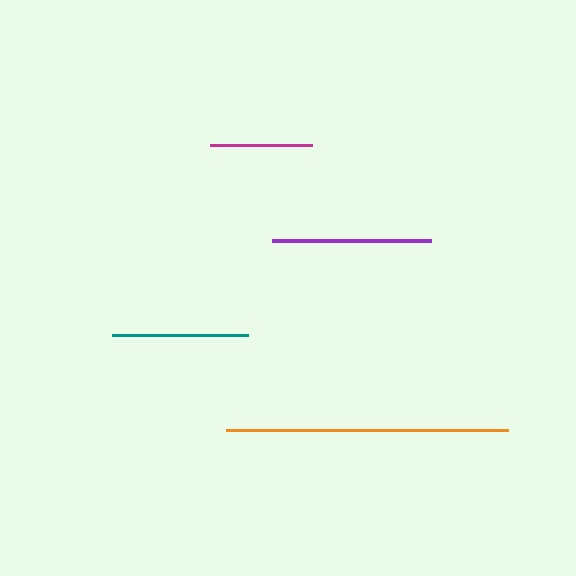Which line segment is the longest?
The orange line is the longest at approximately 282 pixels.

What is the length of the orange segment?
The orange segment is approximately 282 pixels long.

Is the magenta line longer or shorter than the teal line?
The teal line is longer than the magenta line.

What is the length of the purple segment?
The purple segment is approximately 159 pixels long.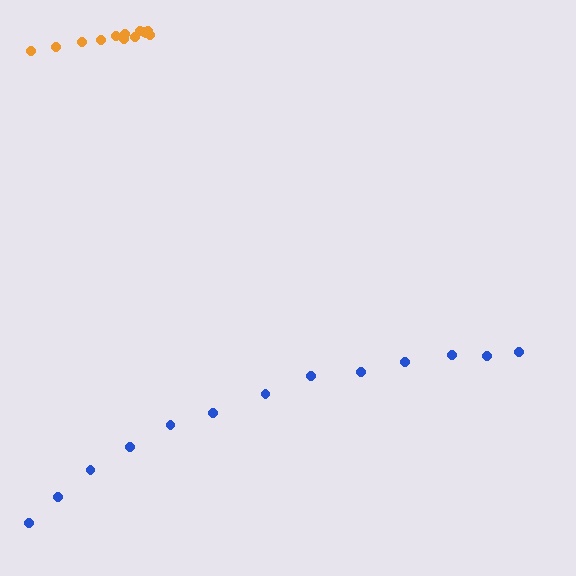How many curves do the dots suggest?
There are 2 distinct paths.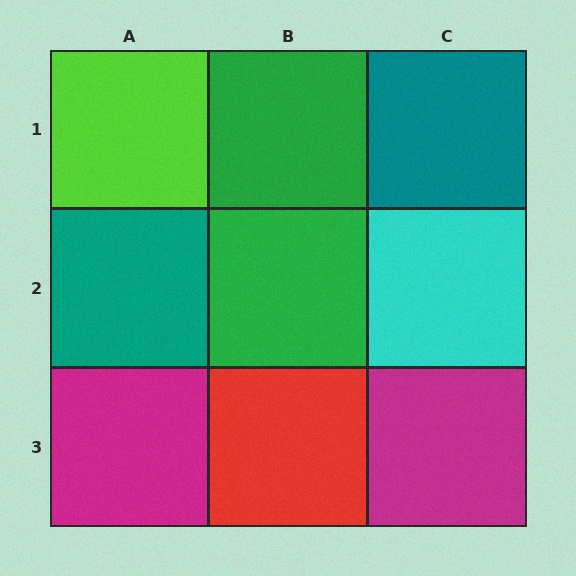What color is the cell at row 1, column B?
Green.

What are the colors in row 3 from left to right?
Magenta, red, magenta.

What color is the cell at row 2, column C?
Cyan.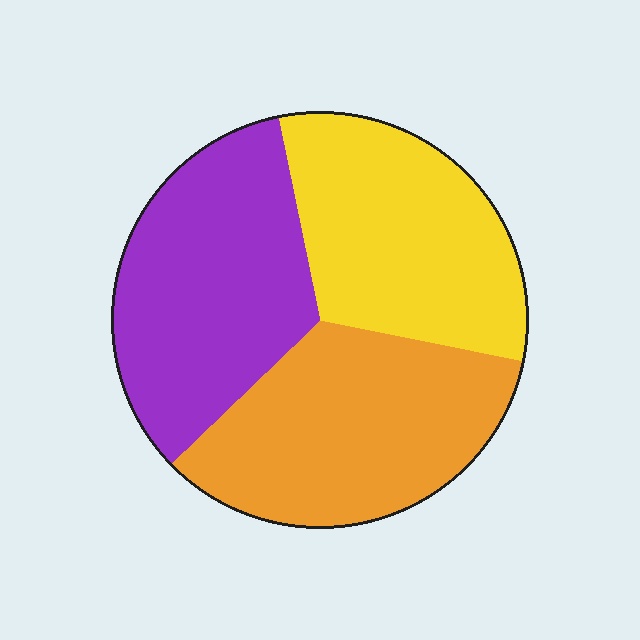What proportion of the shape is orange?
Orange takes up between a third and a half of the shape.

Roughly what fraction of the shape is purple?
Purple covers around 35% of the shape.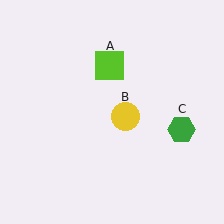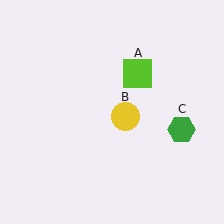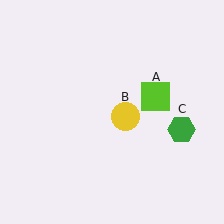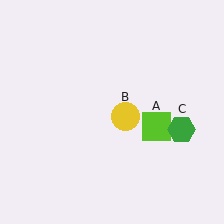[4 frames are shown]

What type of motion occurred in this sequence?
The lime square (object A) rotated clockwise around the center of the scene.